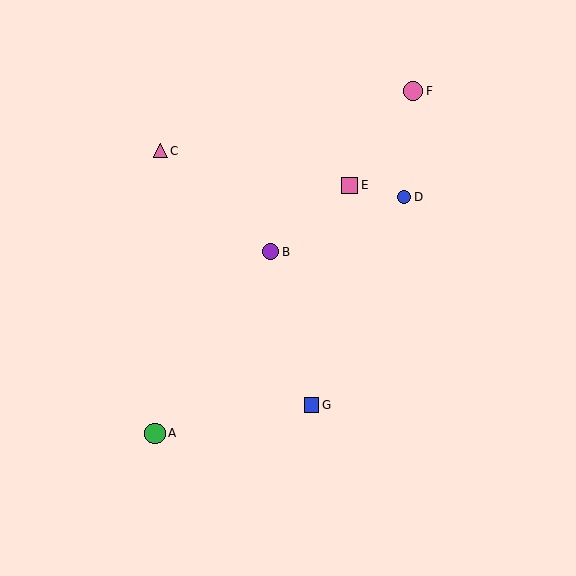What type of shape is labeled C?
Shape C is a pink triangle.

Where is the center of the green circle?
The center of the green circle is at (155, 433).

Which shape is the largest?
The green circle (labeled A) is the largest.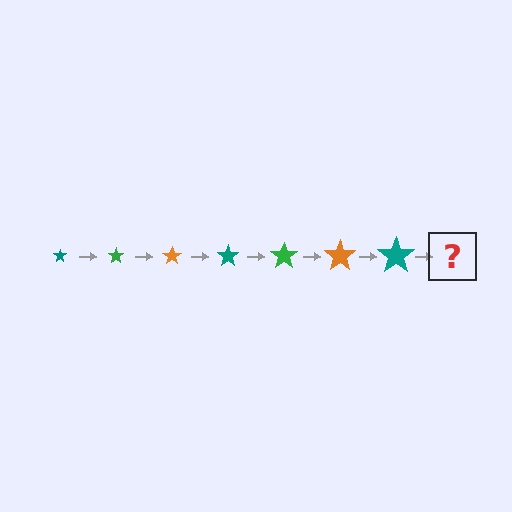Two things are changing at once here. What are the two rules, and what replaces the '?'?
The two rules are that the star grows larger each step and the color cycles through teal, green, and orange. The '?' should be a green star, larger than the previous one.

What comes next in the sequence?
The next element should be a green star, larger than the previous one.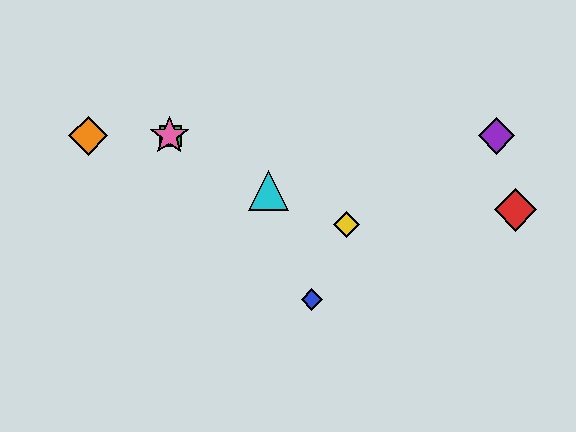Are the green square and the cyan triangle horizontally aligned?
No, the green square is at y≈136 and the cyan triangle is at y≈190.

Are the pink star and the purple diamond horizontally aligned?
Yes, both are at y≈136.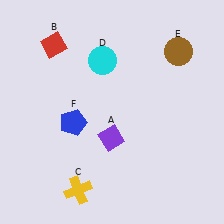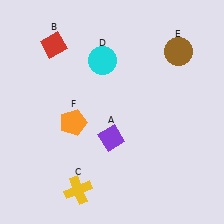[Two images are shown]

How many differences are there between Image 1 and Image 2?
There is 1 difference between the two images.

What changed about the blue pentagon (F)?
In Image 1, F is blue. In Image 2, it changed to orange.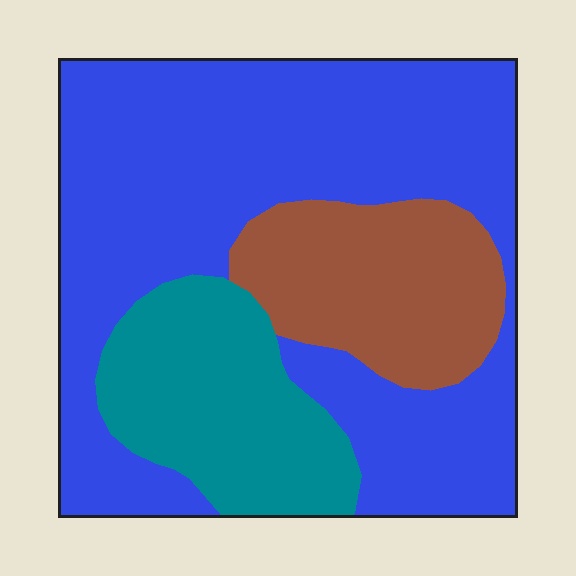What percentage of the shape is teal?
Teal covers around 20% of the shape.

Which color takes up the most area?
Blue, at roughly 60%.